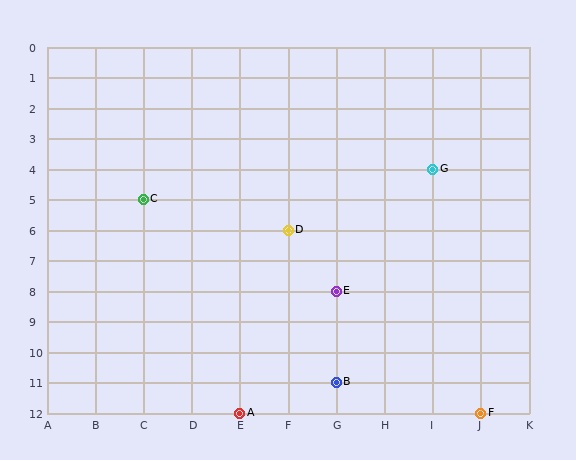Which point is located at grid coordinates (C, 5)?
Point C is at (C, 5).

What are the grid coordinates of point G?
Point G is at grid coordinates (I, 4).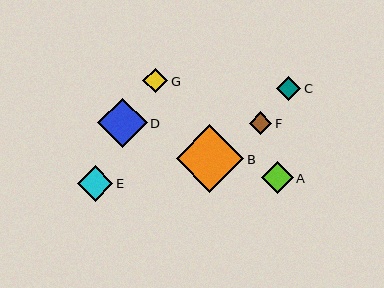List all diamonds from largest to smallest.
From largest to smallest: B, D, E, A, G, C, F.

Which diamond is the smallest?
Diamond F is the smallest with a size of approximately 23 pixels.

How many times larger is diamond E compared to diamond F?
Diamond E is approximately 1.6 times the size of diamond F.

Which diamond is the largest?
Diamond B is the largest with a size of approximately 67 pixels.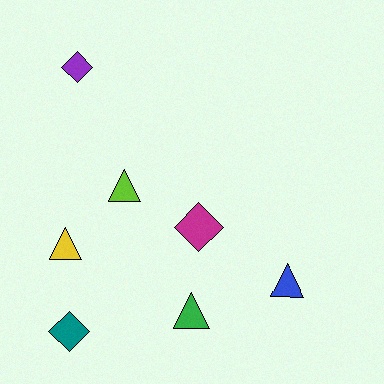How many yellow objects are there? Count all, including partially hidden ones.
There is 1 yellow object.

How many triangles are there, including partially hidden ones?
There are 4 triangles.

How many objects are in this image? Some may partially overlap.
There are 7 objects.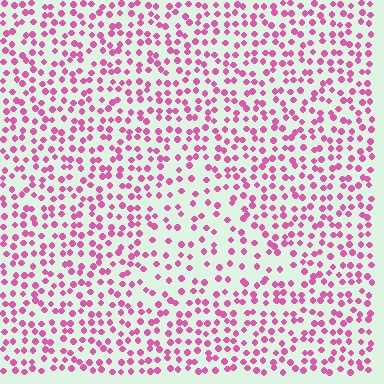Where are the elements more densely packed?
The elements are more densely packed outside the triangle boundary.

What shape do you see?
I see a triangle.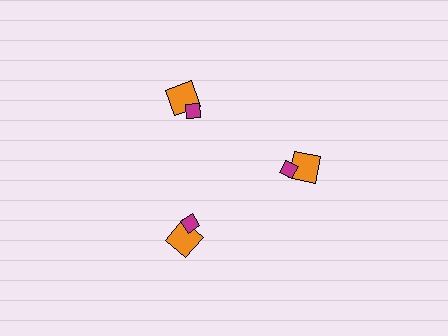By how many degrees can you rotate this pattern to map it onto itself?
The pattern maps onto itself every 120 degrees of rotation.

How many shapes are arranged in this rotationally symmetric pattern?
There are 6 shapes, arranged in 3 groups of 2.